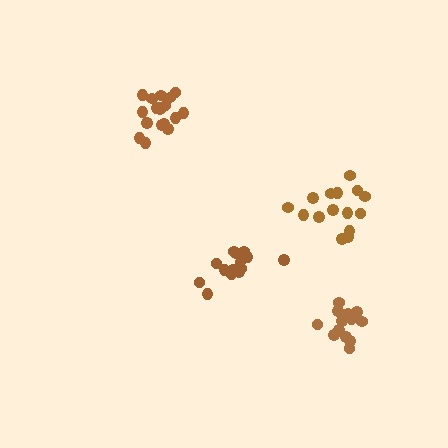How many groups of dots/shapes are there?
There are 4 groups.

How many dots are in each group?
Group 1: 18 dots, Group 2: 13 dots, Group 3: 15 dots, Group 4: 15 dots (61 total).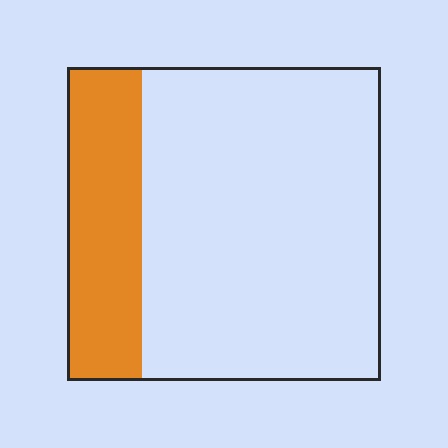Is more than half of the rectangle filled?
No.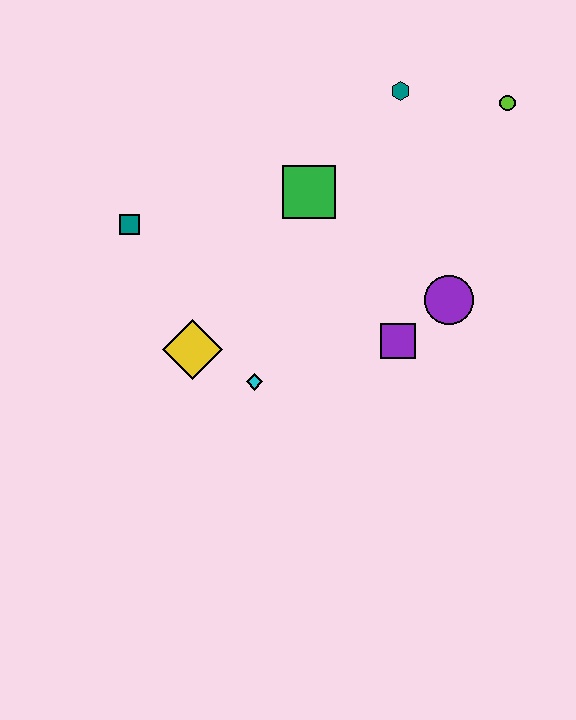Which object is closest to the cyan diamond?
The yellow diamond is closest to the cyan diamond.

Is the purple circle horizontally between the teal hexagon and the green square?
No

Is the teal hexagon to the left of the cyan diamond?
No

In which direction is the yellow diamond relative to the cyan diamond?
The yellow diamond is to the left of the cyan diamond.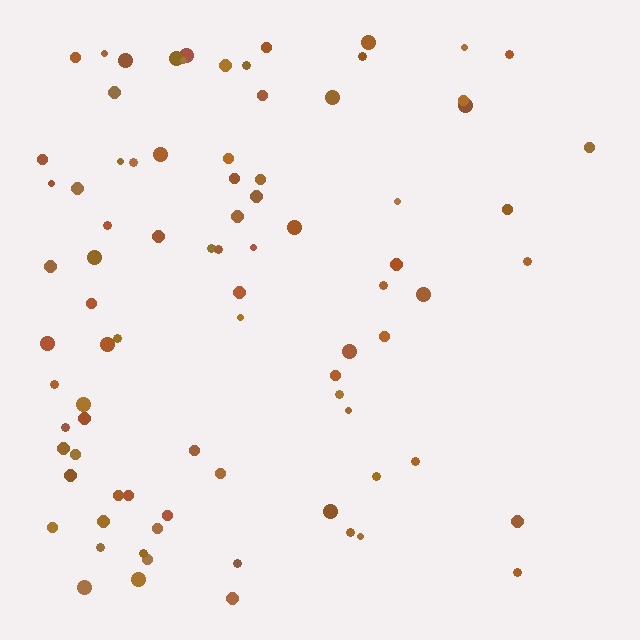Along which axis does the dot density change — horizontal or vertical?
Horizontal.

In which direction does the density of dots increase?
From right to left, with the left side densest.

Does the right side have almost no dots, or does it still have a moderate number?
Still a moderate number, just noticeably fewer than the left.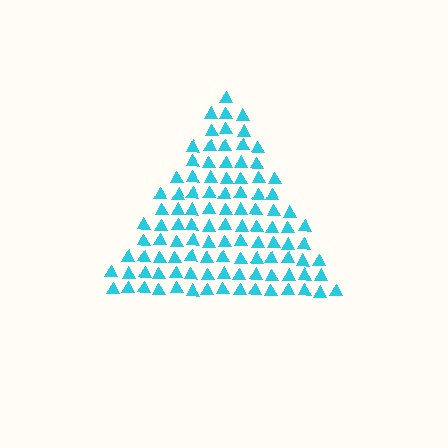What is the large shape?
The large shape is a triangle.